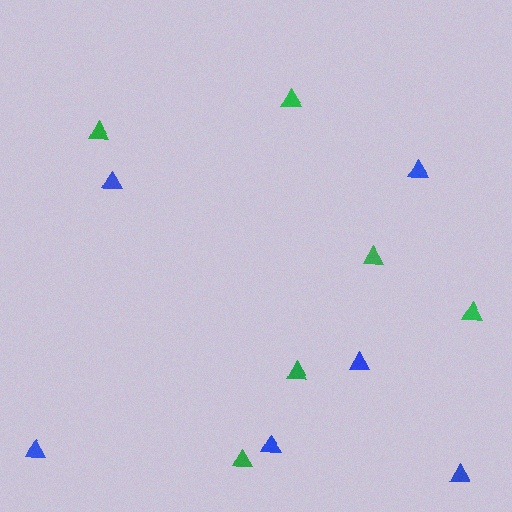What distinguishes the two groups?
There are 2 groups: one group of blue triangles (6) and one group of green triangles (6).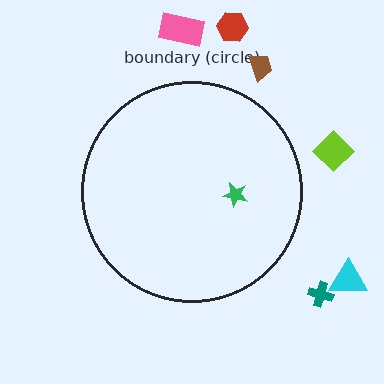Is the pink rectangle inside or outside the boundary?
Outside.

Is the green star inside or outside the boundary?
Inside.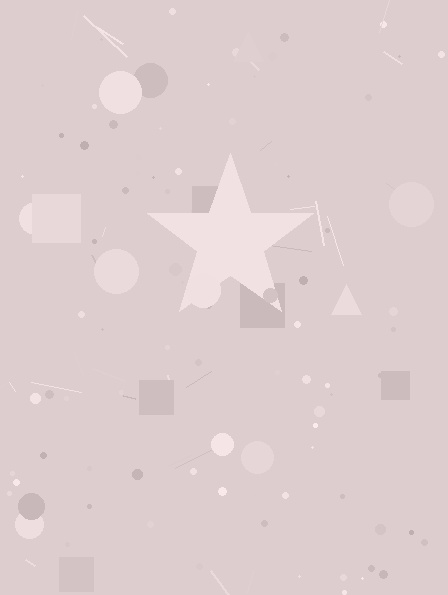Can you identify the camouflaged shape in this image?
The camouflaged shape is a star.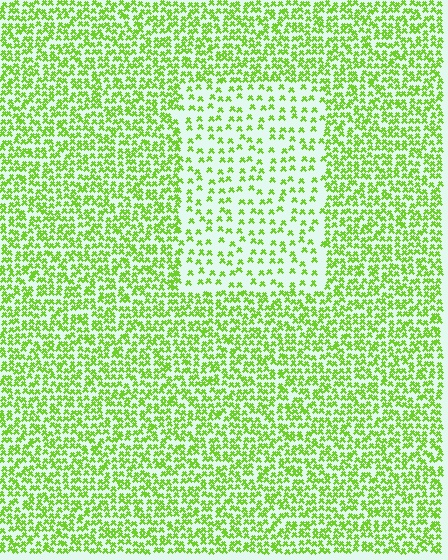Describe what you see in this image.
The image contains small lime elements arranged at two different densities. A rectangle-shaped region is visible where the elements are less densely packed than the surrounding area.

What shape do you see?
I see a rectangle.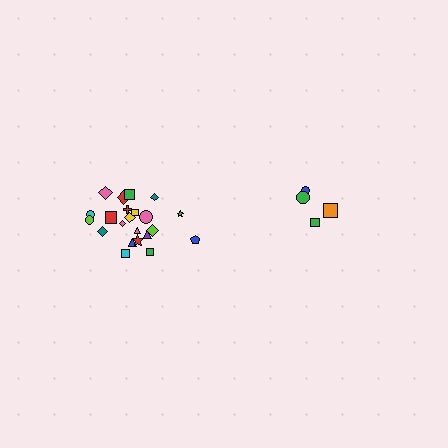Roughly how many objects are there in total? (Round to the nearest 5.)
Roughly 25 objects in total.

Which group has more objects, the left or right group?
The left group.